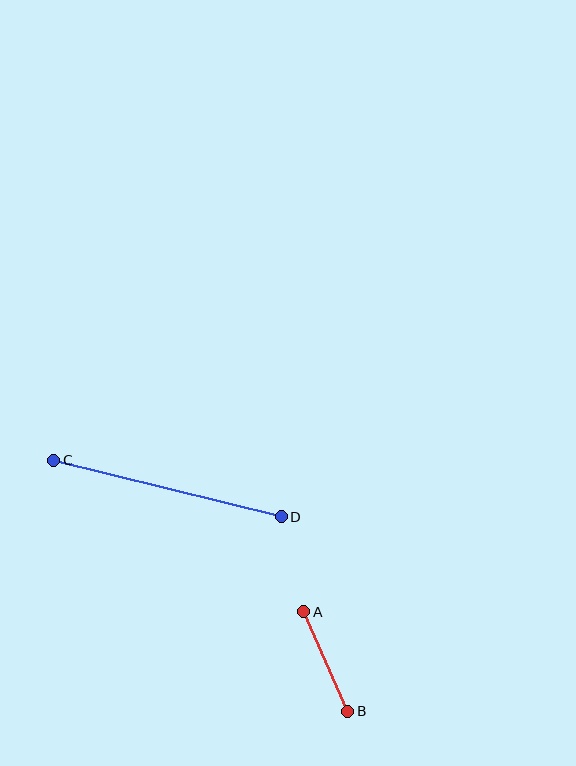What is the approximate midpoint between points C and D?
The midpoint is at approximately (168, 489) pixels.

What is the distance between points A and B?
The distance is approximately 109 pixels.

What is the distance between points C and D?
The distance is approximately 234 pixels.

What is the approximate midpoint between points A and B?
The midpoint is at approximately (326, 661) pixels.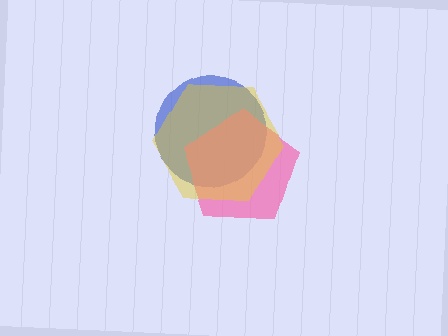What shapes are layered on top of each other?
The layered shapes are: a blue circle, a pink pentagon, a yellow hexagon.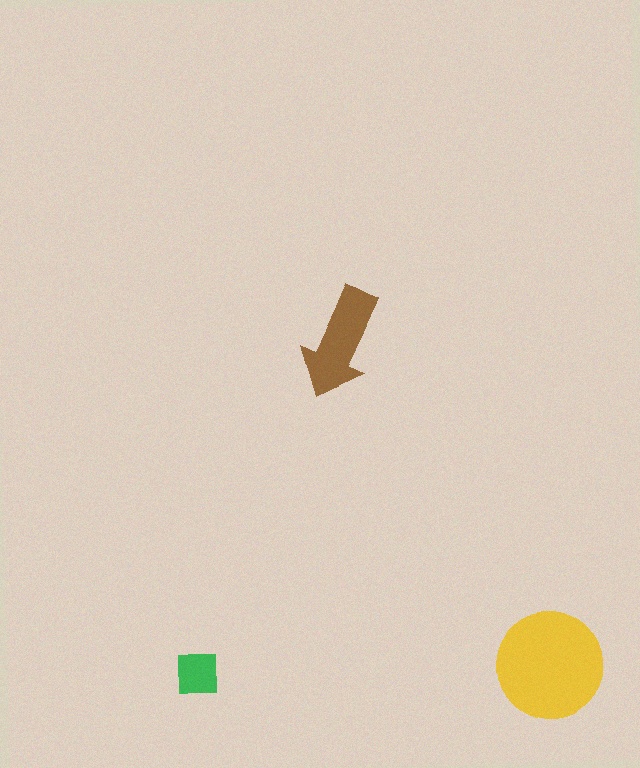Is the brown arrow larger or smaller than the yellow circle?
Smaller.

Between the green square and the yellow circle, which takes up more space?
The yellow circle.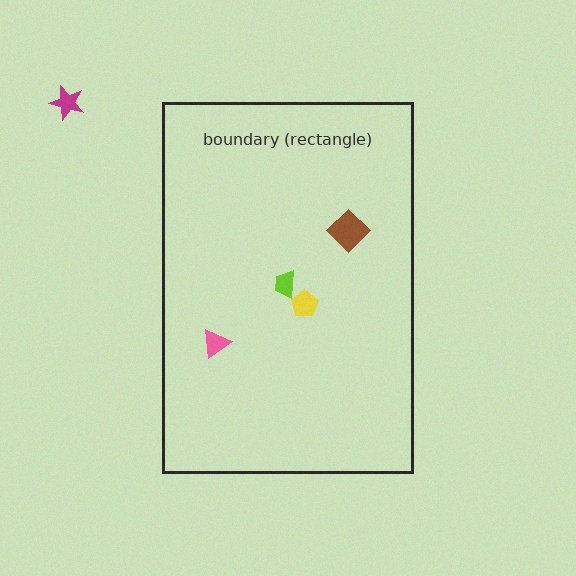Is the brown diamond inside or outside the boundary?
Inside.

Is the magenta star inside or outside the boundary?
Outside.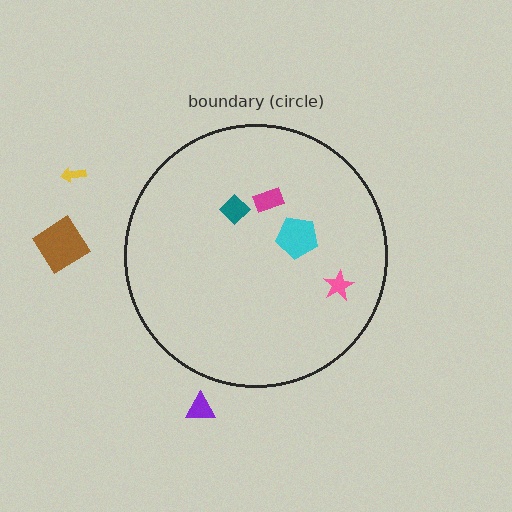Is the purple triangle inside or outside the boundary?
Outside.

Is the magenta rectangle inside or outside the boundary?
Inside.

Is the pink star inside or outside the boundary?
Inside.